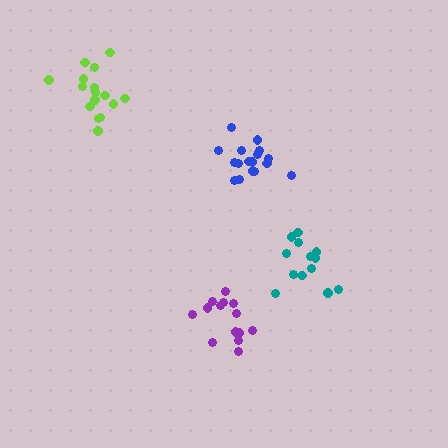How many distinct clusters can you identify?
There are 4 distinct clusters.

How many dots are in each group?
Group 1: 17 dots, Group 2: 14 dots, Group 3: 13 dots, Group 4: 16 dots (60 total).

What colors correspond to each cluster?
The clusters are colored: blue, purple, teal, lime.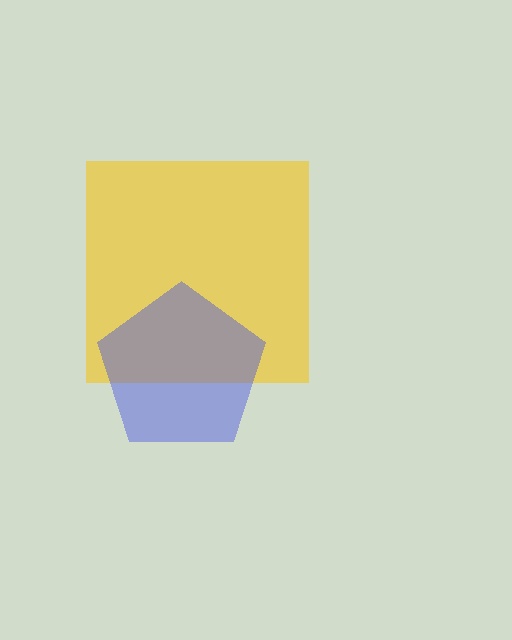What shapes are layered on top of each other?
The layered shapes are: a yellow square, a blue pentagon.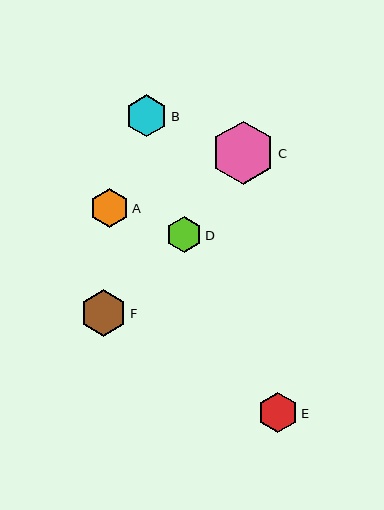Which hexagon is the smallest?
Hexagon D is the smallest with a size of approximately 36 pixels.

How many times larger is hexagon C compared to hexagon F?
Hexagon C is approximately 1.3 times the size of hexagon F.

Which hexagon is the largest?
Hexagon C is the largest with a size of approximately 63 pixels.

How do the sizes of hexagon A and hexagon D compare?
Hexagon A and hexagon D are approximately the same size.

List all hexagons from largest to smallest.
From largest to smallest: C, F, B, E, A, D.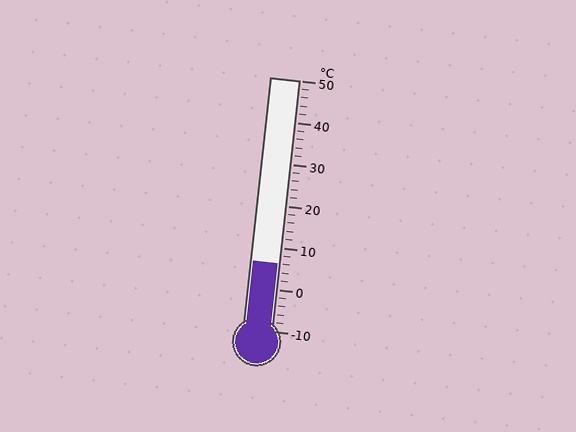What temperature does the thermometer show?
The thermometer shows approximately 6°C.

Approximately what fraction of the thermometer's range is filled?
The thermometer is filled to approximately 25% of its range.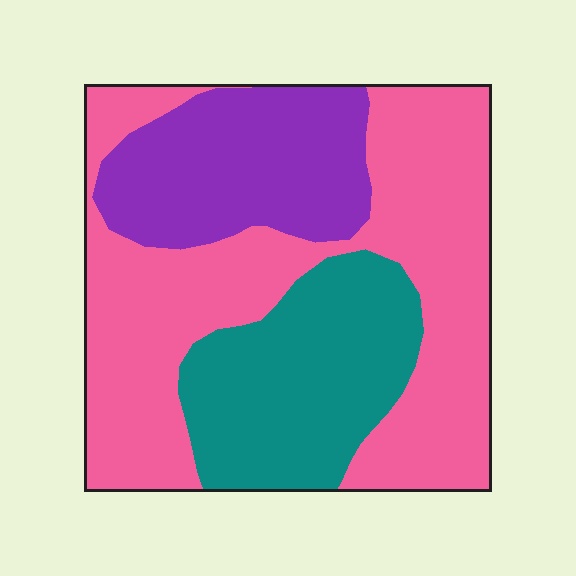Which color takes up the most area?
Pink, at roughly 55%.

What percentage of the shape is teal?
Teal takes up between a sixth and a third of the shape.